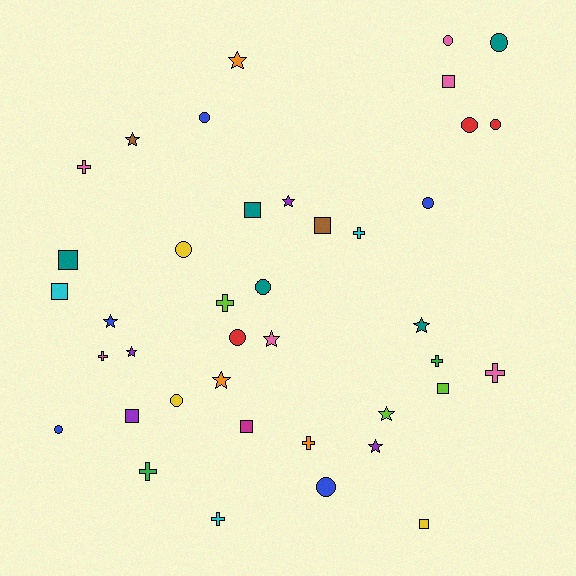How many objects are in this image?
There are 40 objects.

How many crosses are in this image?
There are 9 crosses.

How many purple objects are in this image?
There are 4 purple objects.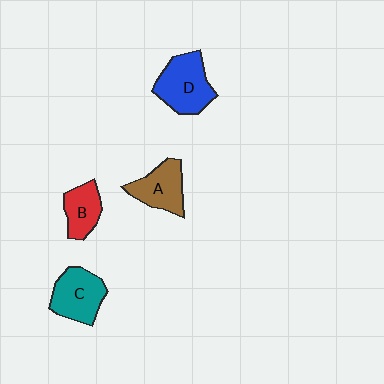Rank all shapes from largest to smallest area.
From largest to smallest: D (blue), C (teal), A (brown), B (red).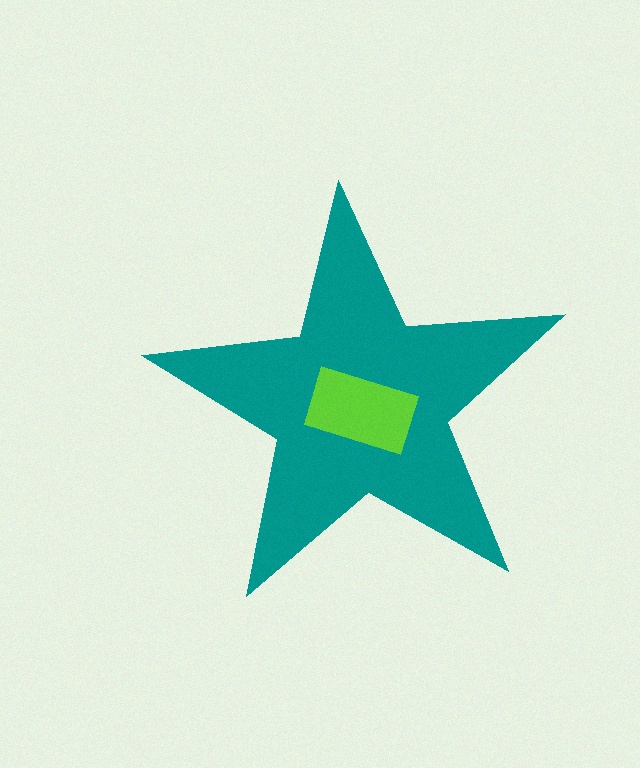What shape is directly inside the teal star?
The lime rectangle.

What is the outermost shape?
The teal star.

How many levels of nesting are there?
2.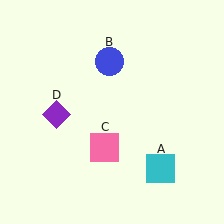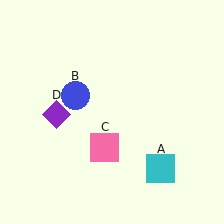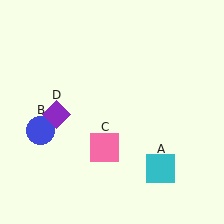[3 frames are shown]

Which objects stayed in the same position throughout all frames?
Cyan square (object A) and pink square (object C) and purple diamond (object D) remained stationary.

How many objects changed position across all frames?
1 object changed position: blue circle (object B).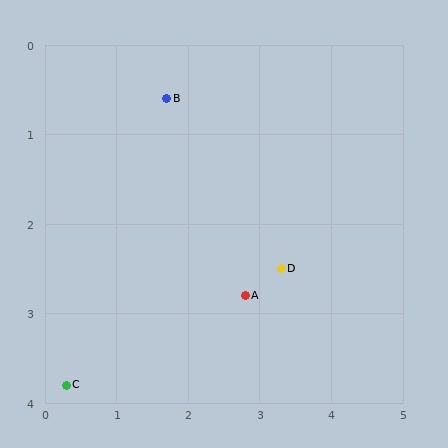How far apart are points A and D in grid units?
Points A and D are about 0.6 grid units apart.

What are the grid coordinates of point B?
Point B is at approximately (1.7, 0.6).